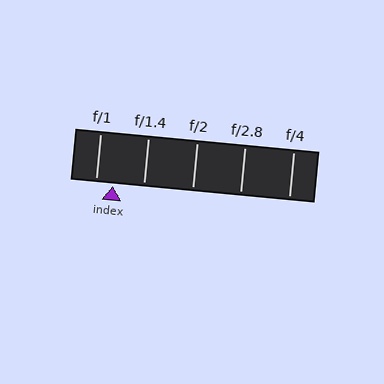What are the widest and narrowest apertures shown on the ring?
The widest aperture shown is f/1 and the narrowest is f/4.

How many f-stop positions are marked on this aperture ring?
There are 5 f-stop positions marked.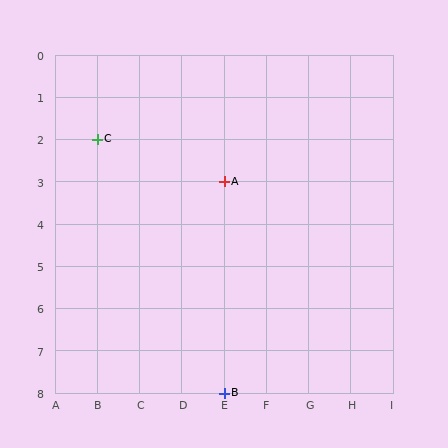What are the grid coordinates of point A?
Point A is at grid coordinates (E, 3).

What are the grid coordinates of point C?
Point C is at grid coordinates (B, 2).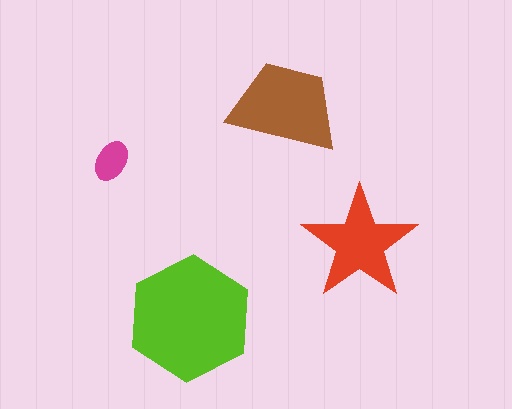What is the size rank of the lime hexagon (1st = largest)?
1st.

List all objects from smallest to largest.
The magenta ellipse, the red star, the brown trapezoid, the lime hexagon.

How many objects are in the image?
There are 4 objects in the image.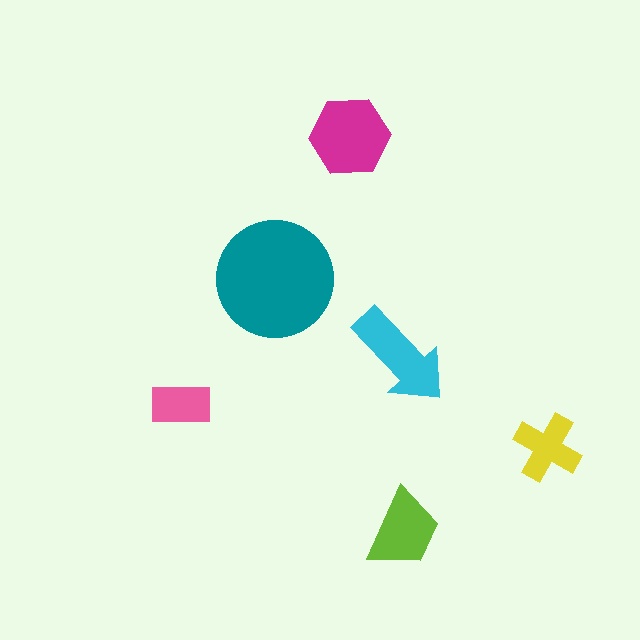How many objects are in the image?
There are 6 objects in the image.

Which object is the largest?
The teal circle.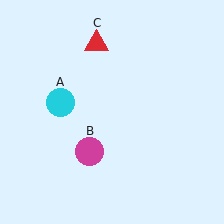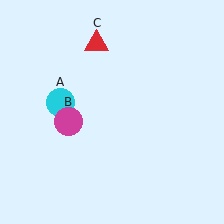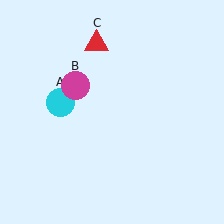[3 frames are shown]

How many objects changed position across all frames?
1 object changed position: magenta circle (object B).